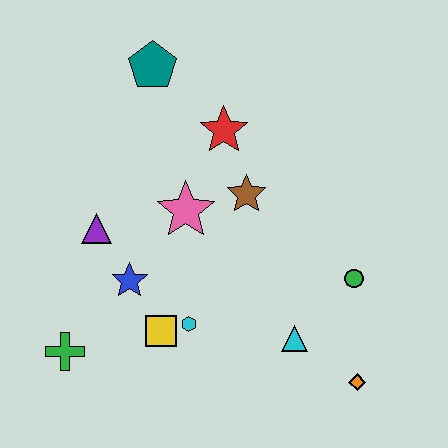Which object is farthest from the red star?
The orange diamond is farthest from the red star.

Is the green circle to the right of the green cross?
Yes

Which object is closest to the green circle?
The cyan triangle is closest to the green circle.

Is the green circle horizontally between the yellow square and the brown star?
No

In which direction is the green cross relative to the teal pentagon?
The green cross is below the teal pentagon.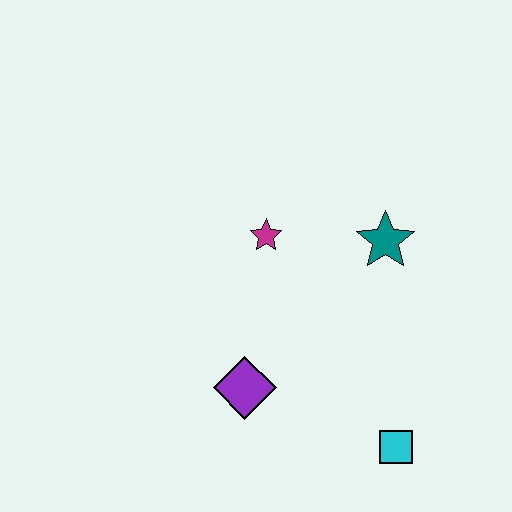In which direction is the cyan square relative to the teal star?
The cyan square is below the teal star.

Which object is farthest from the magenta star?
The cyan square is farthest from the magenta star.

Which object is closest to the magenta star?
The teal star is closest to the magenta star.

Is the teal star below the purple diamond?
No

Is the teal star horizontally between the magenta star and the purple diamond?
No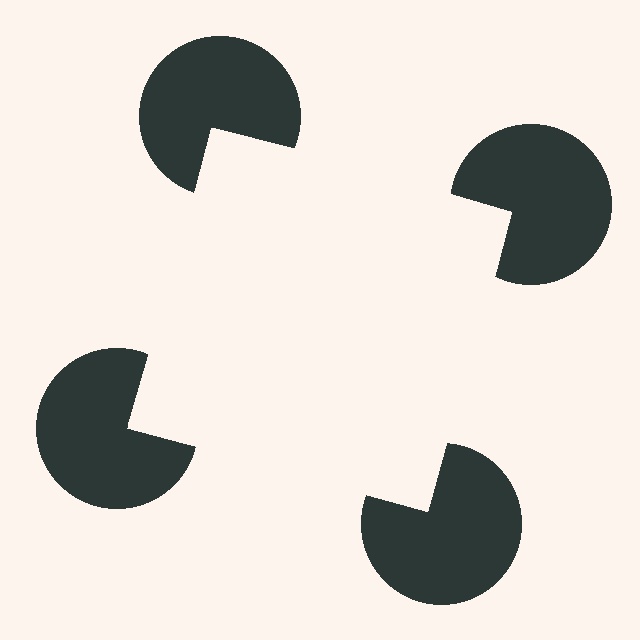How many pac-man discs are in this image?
There are 4 — one at each vertex of the illusory square.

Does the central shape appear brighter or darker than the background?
It typically appears slightly brighter than the background, even though no actual brightness change is drawn.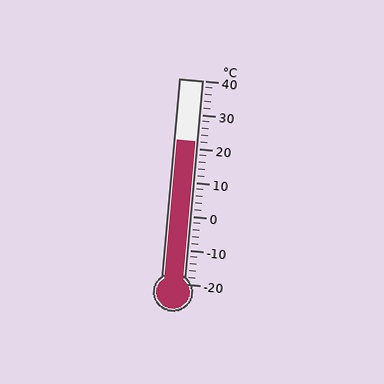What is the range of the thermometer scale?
The thermometer scale ranges from -20°C to 40°C.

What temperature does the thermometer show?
The thermometer shows approximately 22°C.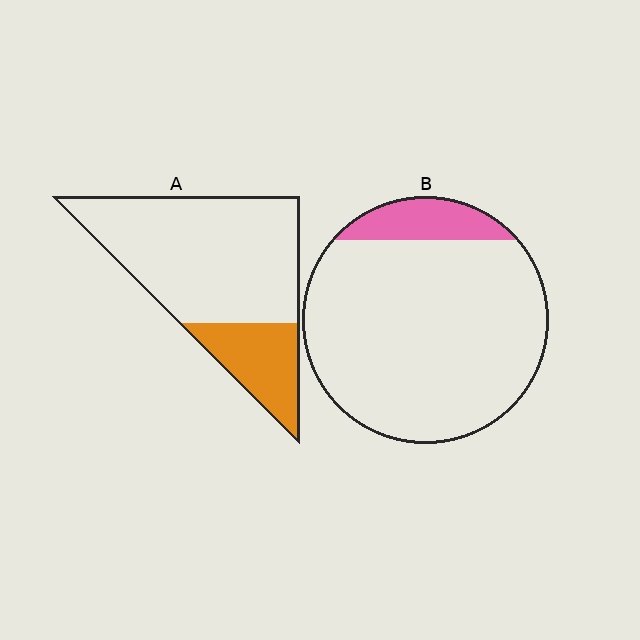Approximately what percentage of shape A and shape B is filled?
A is approximately 25% and B is approximately 10%.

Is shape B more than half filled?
No.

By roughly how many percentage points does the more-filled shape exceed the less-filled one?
By roughly 10 percentage points (A over B).